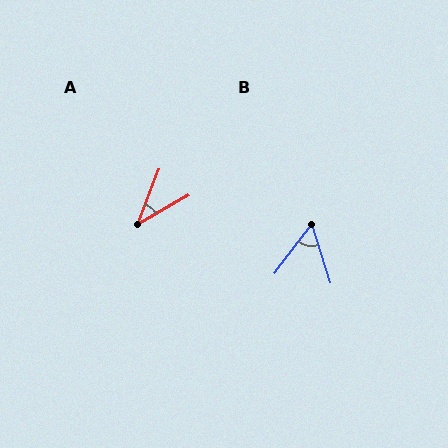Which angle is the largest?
B, at approximately 55 degrees.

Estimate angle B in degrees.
Approximately 55 degrees.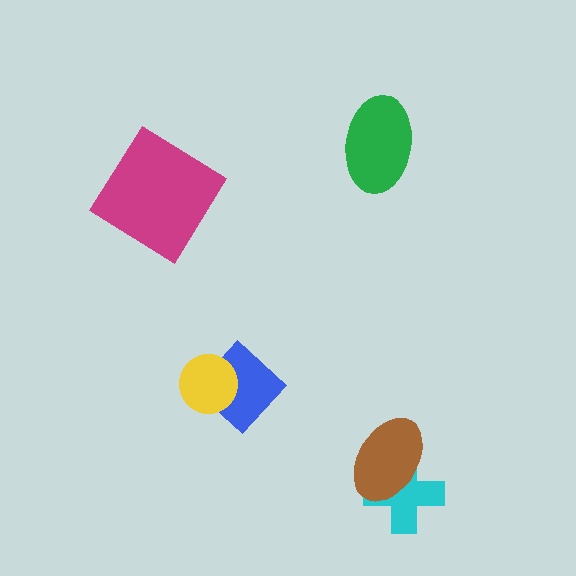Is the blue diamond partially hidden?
Yes, it is partially covered by another shape.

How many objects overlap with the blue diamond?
1 object overlaps with the blue diamond.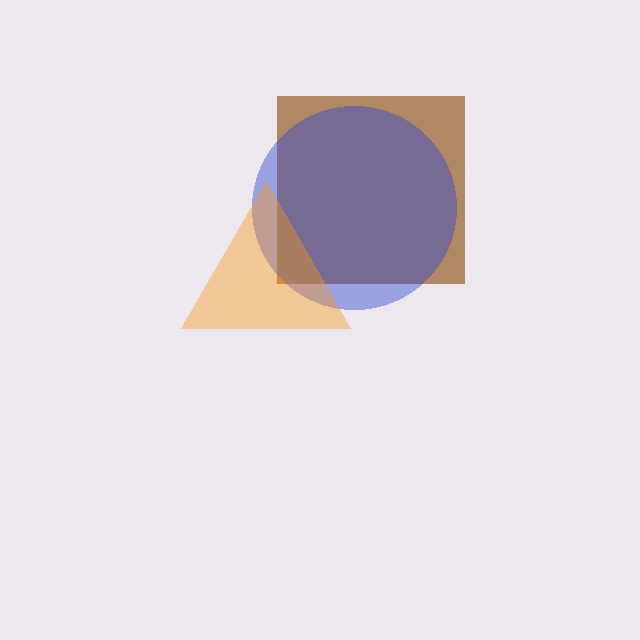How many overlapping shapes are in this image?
There are 3 overlapping shapes in the image.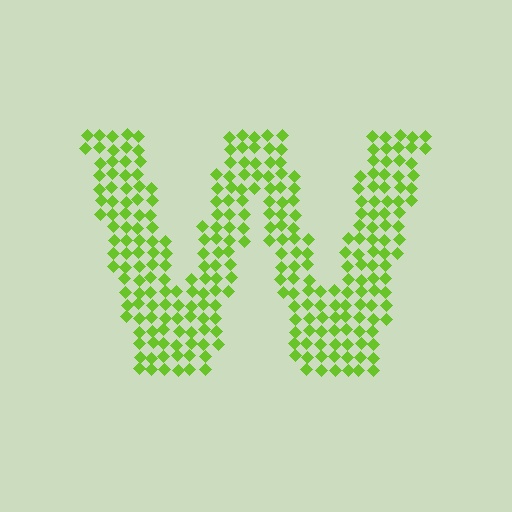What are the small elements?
The small elements are diamonds.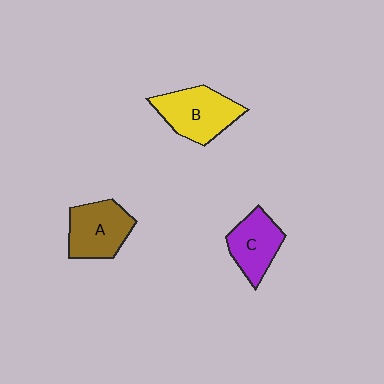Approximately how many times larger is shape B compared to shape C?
Approximately 1.3 times.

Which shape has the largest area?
Shape B (yellow).